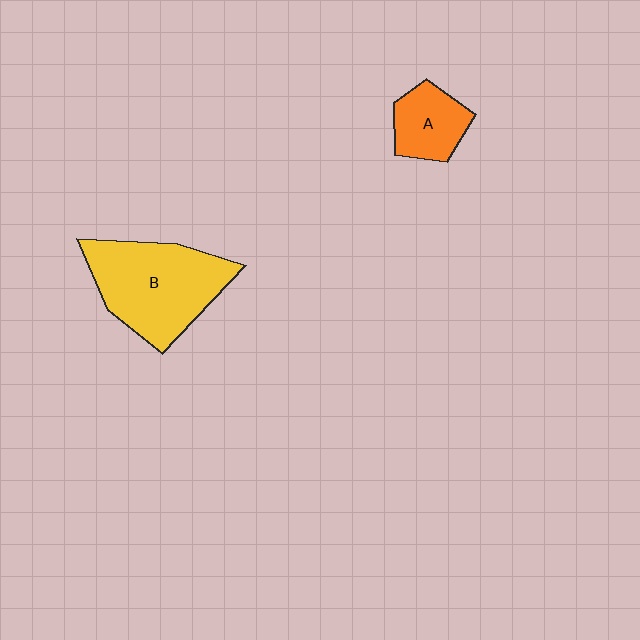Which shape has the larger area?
Shape B (yellow).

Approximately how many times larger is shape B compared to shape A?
Approximately 2.3 times.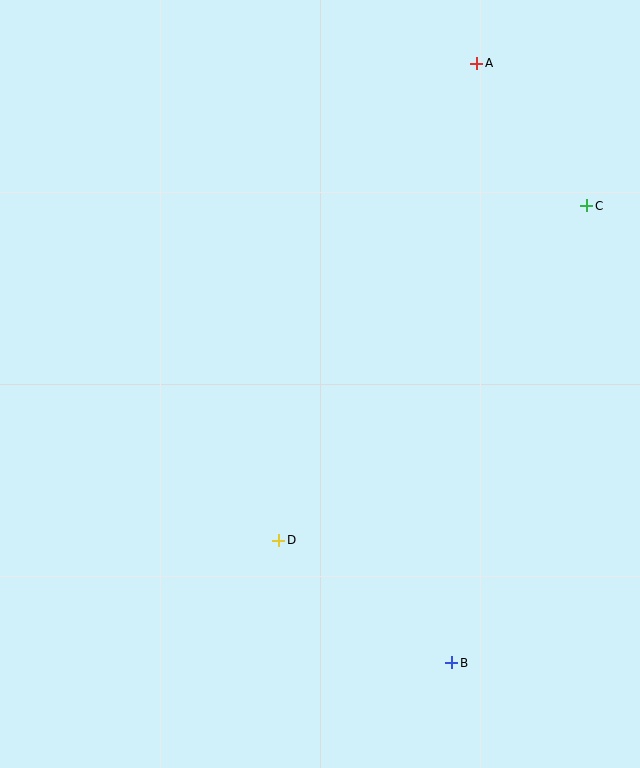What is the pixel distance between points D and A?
The distance between D and A is 516 pixels.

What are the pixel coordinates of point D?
Point D is at (279, 540).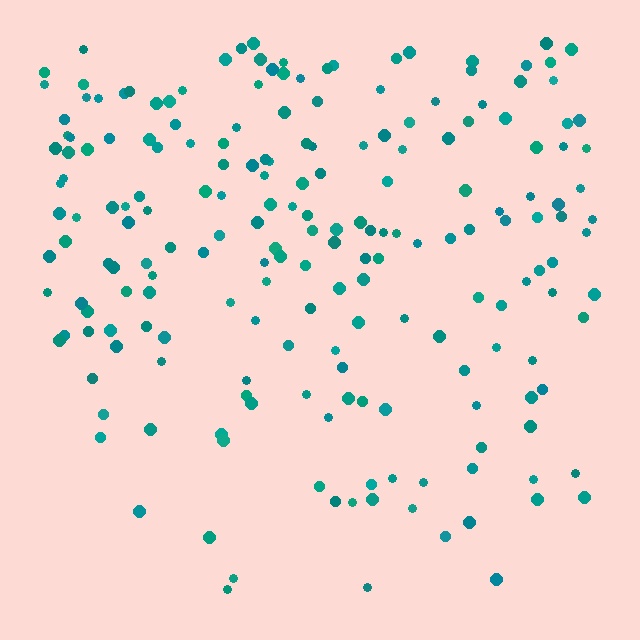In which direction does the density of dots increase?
From bottom to top, with the top side densest.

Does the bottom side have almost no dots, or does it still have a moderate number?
Still a moderate number, just noticeably fewer than the top.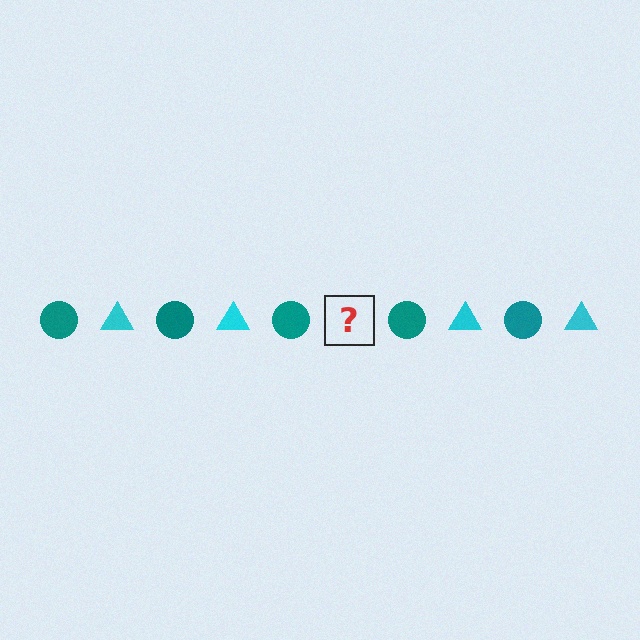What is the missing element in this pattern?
The missing element is a cyan triangle.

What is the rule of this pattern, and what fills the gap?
The rule is that the pattern alternates between teal circle and cyan triangle. The gap should be filled with a cyan triangle.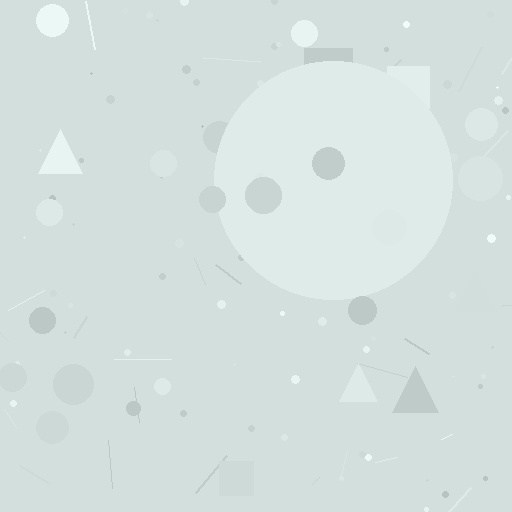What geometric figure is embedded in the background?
A circle is embedded in the background.